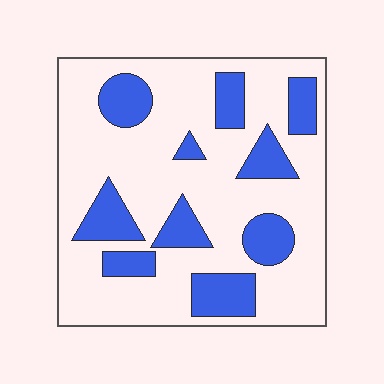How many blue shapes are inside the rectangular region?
10.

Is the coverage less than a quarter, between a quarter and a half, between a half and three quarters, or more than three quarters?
Between a quarter and a half.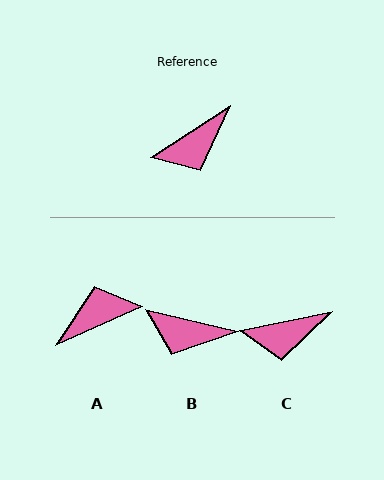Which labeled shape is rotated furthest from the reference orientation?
A, about 172 degrees away.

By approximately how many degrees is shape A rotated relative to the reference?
Approximately 172 degrees counter-clockwise.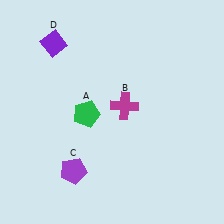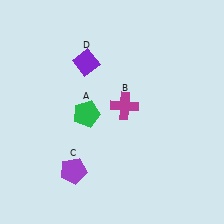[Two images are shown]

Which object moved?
The purple diamond (D) moved right.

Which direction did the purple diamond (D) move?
The purple diamond (D) moved right.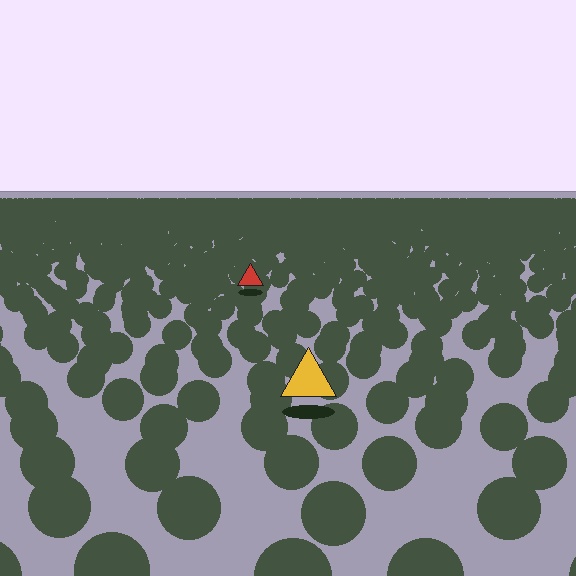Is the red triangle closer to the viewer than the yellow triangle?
No. The yellow triangle is closer — you can tell from the texture gradient: the ground texture is coarser near it.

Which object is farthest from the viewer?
The red triangle is farthest from the viewer. It appears smaller and the ground texture around it is denser.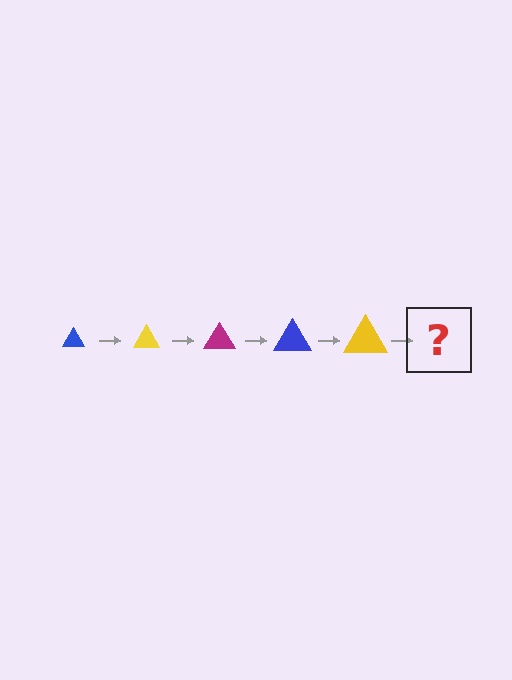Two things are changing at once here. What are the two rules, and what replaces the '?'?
The two rules are that the triangle grows larger each step and the color cycles through blue, yellow, and magenta. The '?' should be a magenta triangle, larger than the previous one.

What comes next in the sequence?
The next element should be a magenta triangle, larger than the previous one.